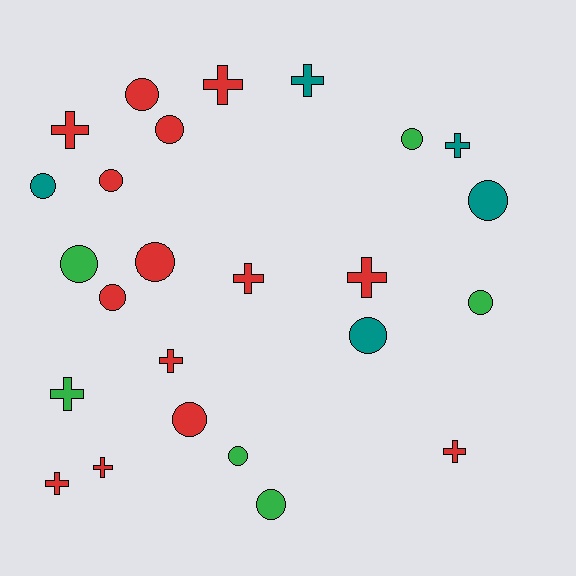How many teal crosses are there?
There are 2 teal crosses.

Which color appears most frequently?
Red, with 14 objects.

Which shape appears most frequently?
Circle, with 14 objects.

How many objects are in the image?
There are 25 objects.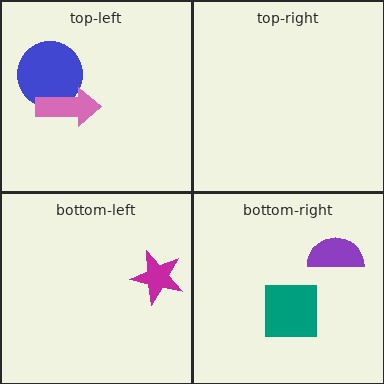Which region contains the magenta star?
The bottom-left region.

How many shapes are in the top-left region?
2.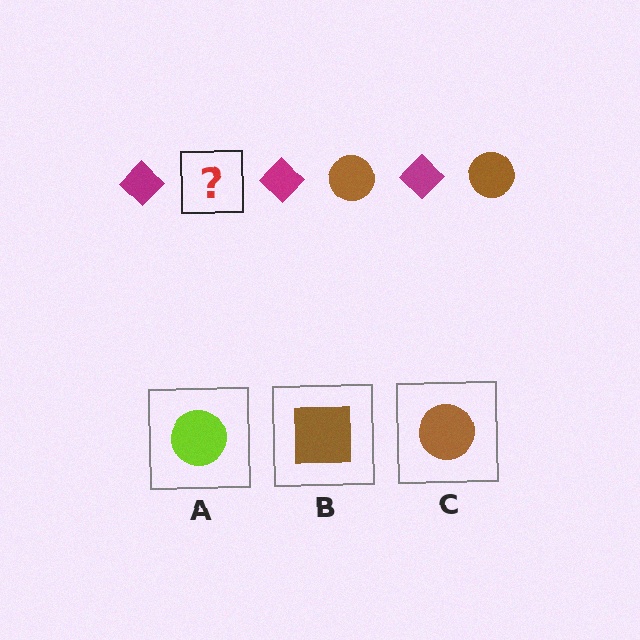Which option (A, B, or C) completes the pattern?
C.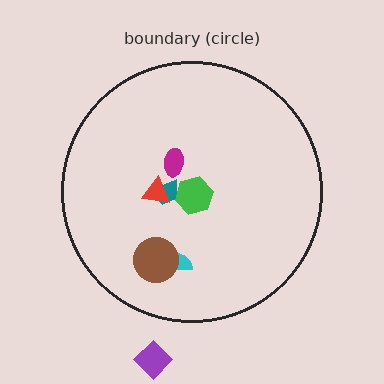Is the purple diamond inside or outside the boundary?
Outside.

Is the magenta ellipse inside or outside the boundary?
Inside.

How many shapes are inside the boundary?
6 inside, 1 outside.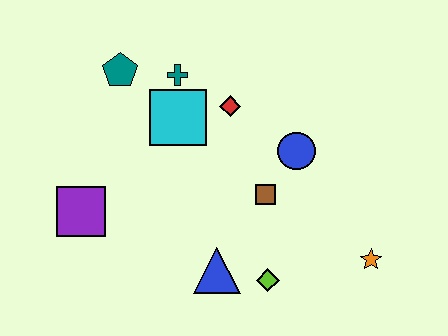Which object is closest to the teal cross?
The cyan square is closest to the teal cross.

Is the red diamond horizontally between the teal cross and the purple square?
No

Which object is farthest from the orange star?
The teal pentagon is farthest from the orange star.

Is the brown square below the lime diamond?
No